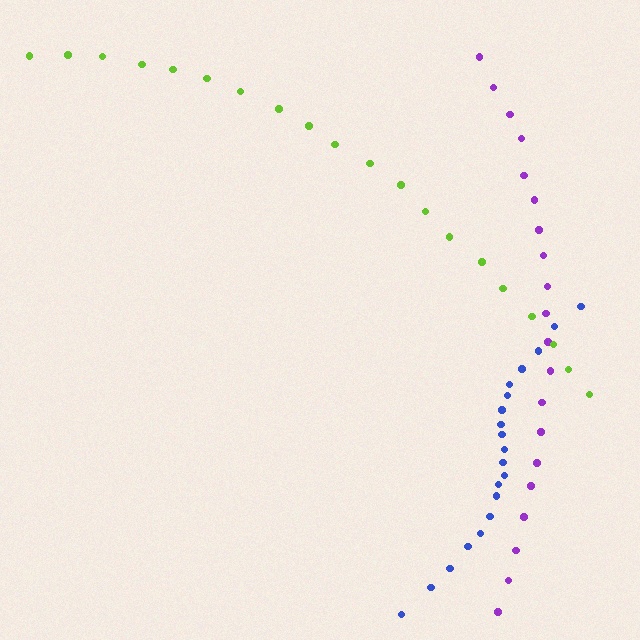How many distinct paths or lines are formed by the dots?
There are 3 distinct paths.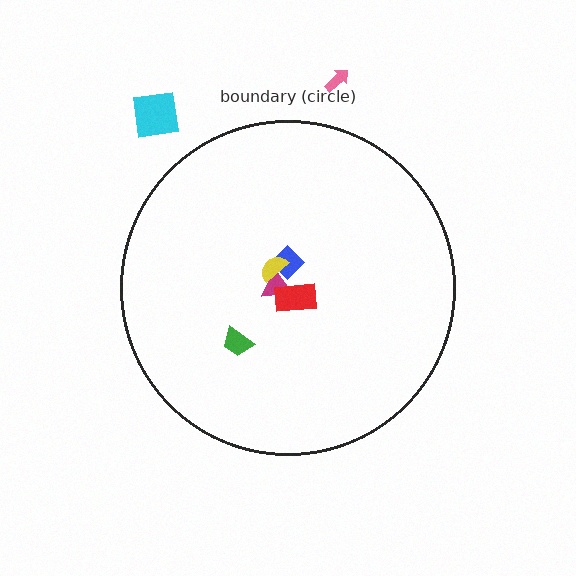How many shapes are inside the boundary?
5 inside, 2 outside.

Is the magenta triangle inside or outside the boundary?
Inside.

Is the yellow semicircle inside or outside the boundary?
Inside.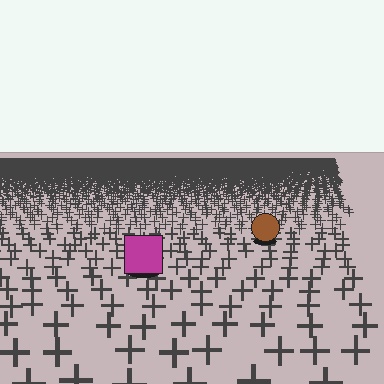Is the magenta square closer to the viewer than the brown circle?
Yes. The magenta square is closer — you can tell from the texture gradient: the ground texture is coarser near it.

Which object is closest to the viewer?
The magenta square is closest. The texture marks near it are larger and more spread out.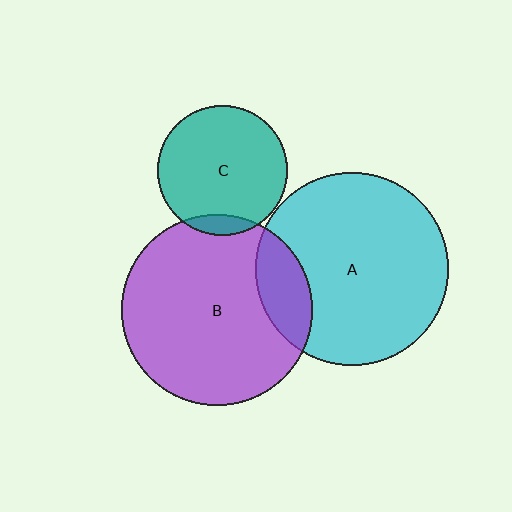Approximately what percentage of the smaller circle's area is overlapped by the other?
Approximately 10%.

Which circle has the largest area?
Circle A (cyan).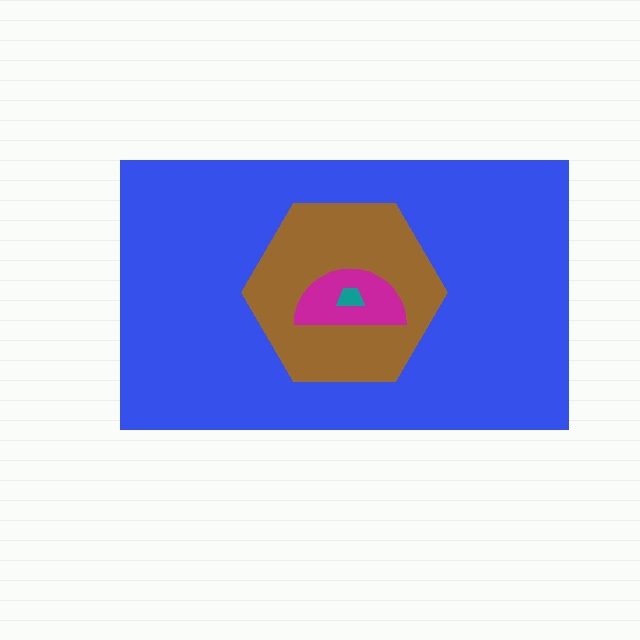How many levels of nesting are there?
4.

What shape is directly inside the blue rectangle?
The brown hexagon.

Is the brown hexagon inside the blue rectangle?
Yes.